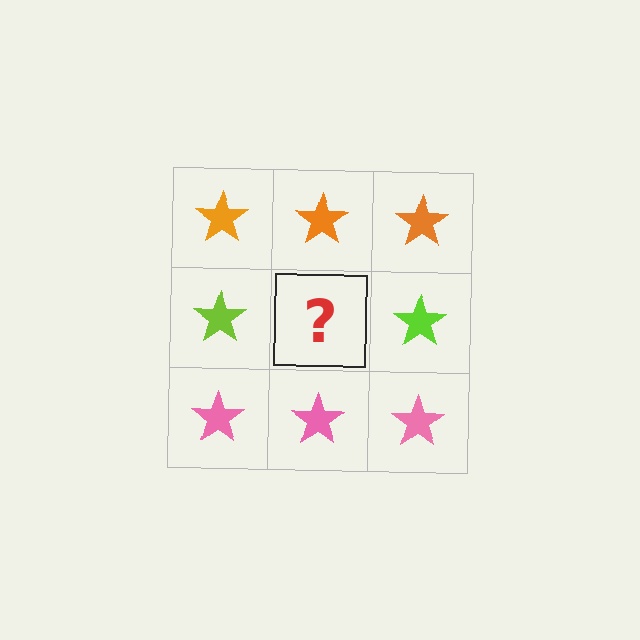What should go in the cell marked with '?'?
The missing cell should contain a lime star.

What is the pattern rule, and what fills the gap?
The rule is that each row has a consistent color. The gap should be filled with a lime star.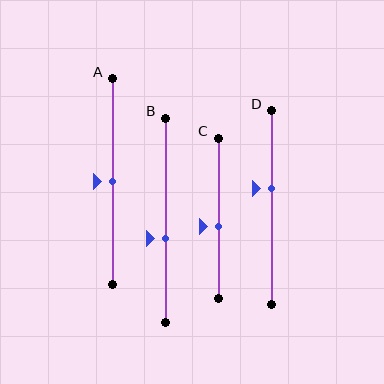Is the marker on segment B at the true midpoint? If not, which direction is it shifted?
No, the marker on segment B is shifted downward by about 9% of the segment length.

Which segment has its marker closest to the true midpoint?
Segment A has its marker closest to the true midpoint.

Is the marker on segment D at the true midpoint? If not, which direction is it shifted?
No, the marker on segment D is shifted upward by about 10% of the segment length.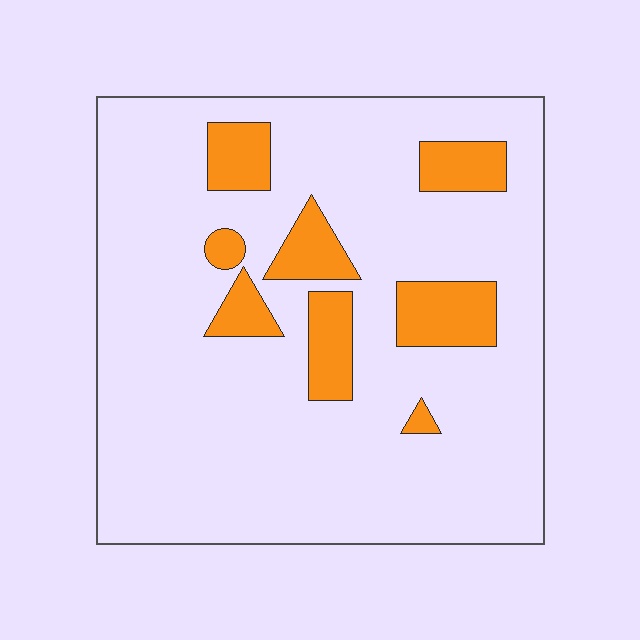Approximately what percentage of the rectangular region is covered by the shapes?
Approximately 15%.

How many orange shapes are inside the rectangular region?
8.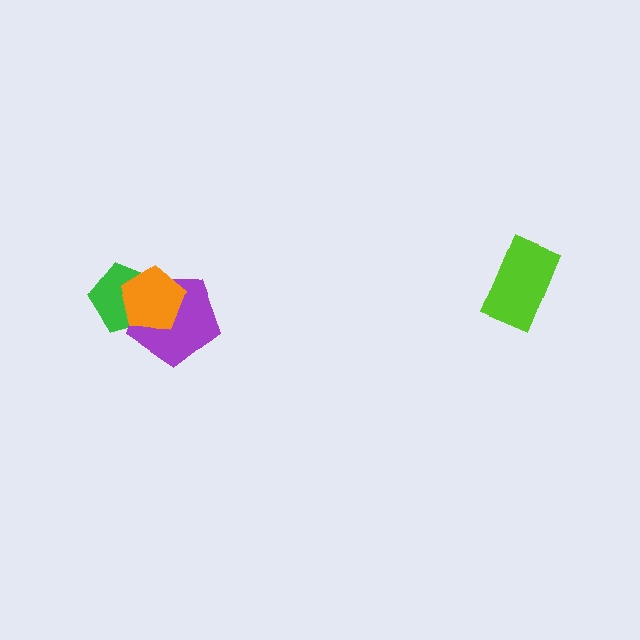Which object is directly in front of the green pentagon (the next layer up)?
The purple pentagon is directly in front of the green pentagon.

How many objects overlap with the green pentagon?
2 objects overlap with the green pentagon.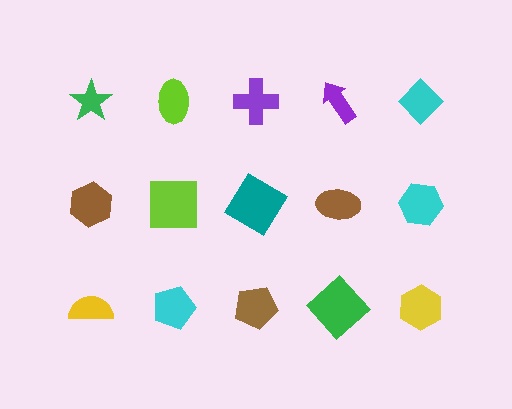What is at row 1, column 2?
A lime ellipse.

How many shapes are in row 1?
5 shapes.